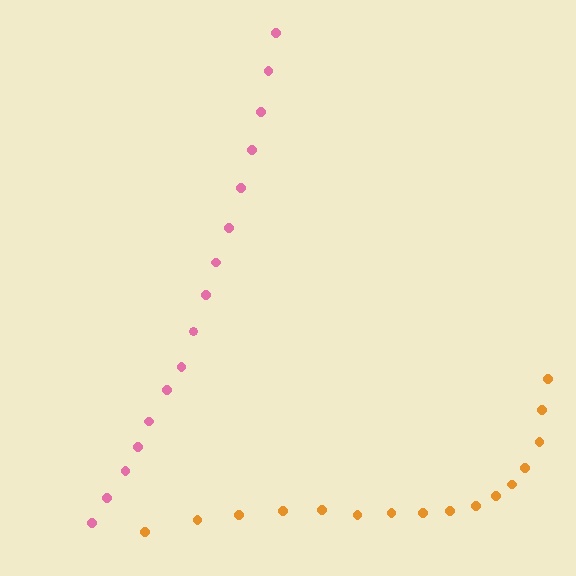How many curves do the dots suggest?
There are 2 distinct paths.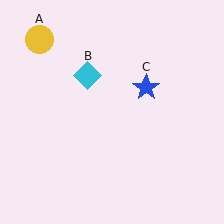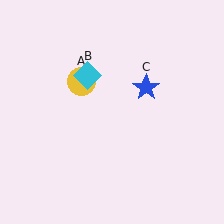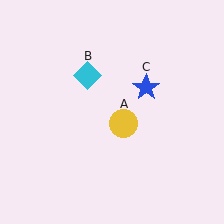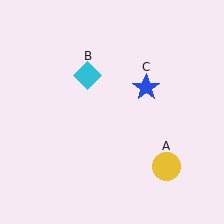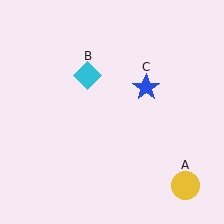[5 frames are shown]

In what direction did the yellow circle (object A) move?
The yellow circle (object A) moved down and to the right.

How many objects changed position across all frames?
1 object changed position: yellow circle (object A).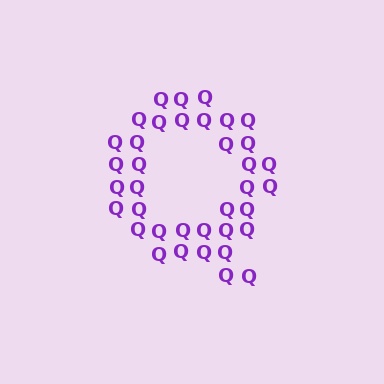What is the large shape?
The large shape is the letter Q.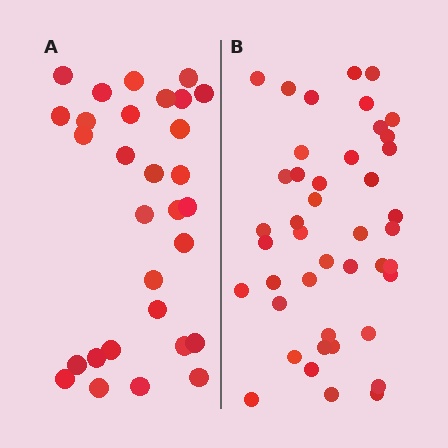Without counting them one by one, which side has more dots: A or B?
Region B (the right region) has more dots.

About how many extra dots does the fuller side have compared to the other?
Region B has approximately 15 more dots than region A.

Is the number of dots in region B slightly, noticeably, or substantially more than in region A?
Region B has noticeably more, but not dramatically so. The ratio is roughly 1.4 to 1.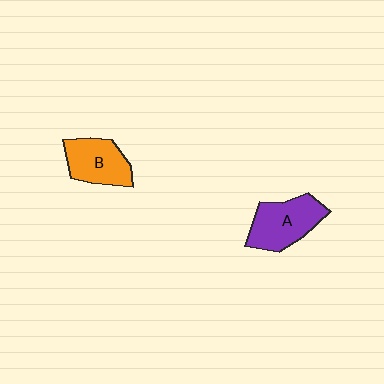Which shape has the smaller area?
Shape B (orange).